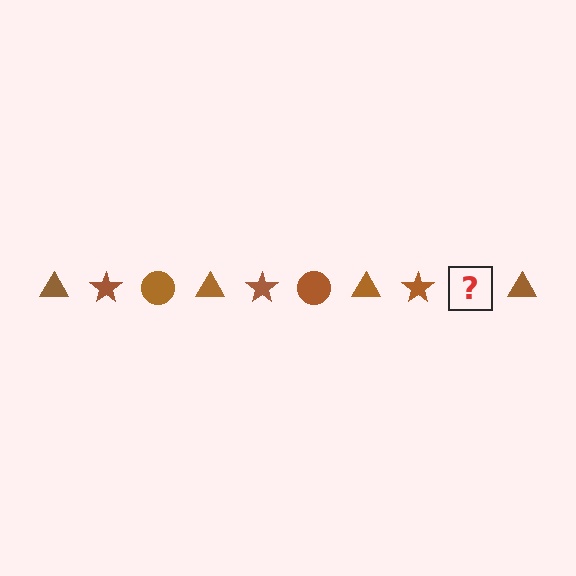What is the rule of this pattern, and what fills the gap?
The rule is that the pattern cycles through triangle, star, circle shapes in brown. The gap should be filled with a brown circle.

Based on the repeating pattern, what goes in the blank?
The blank should be a brown circle.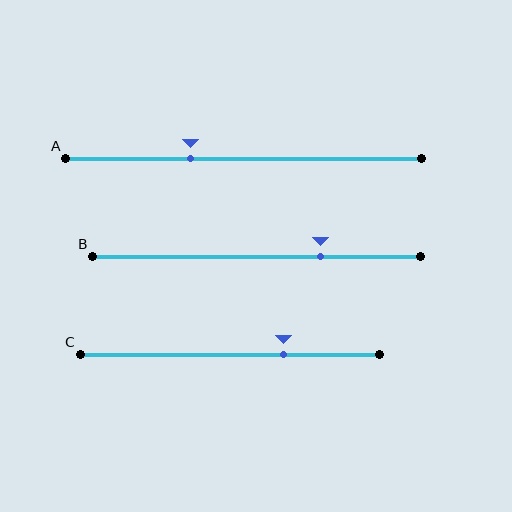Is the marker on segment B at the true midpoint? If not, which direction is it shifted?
No, the marker on segment B is shifted to the right by about 20% of the segment length.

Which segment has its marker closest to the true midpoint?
Segment A has its marker closest to the true midpoint.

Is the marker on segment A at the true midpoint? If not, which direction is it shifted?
No, the marker on segment A is shifted to the left by about 15% of the segment length.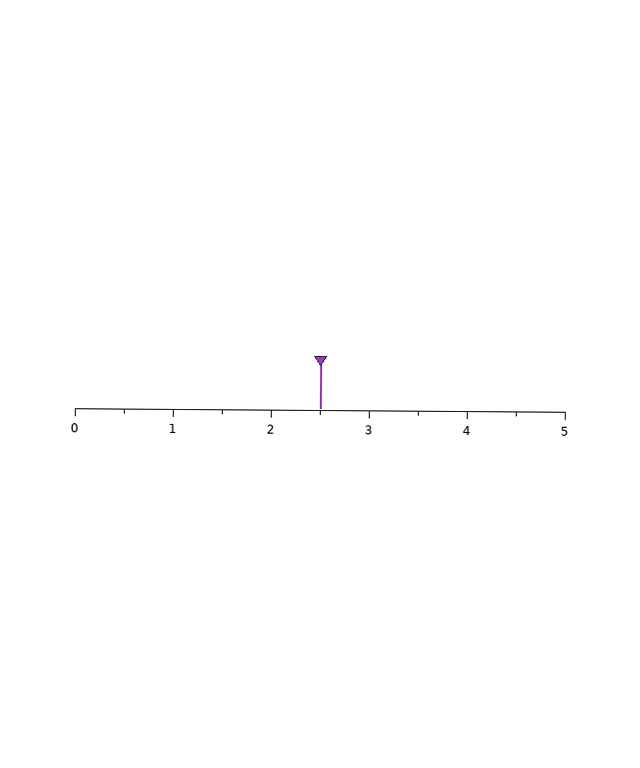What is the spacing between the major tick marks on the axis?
The major ticks are spaced 1 apart.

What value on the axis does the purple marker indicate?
The marker indicates approximately 2.5.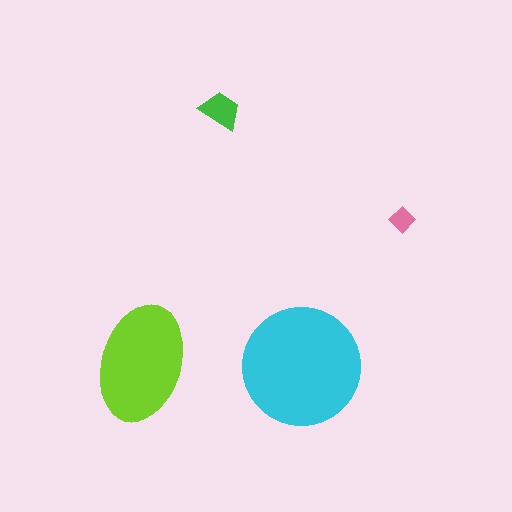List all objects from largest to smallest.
The cyan circle, the lime ellipse, the green trapezoid, the pink diamond.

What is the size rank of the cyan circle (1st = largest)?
1st.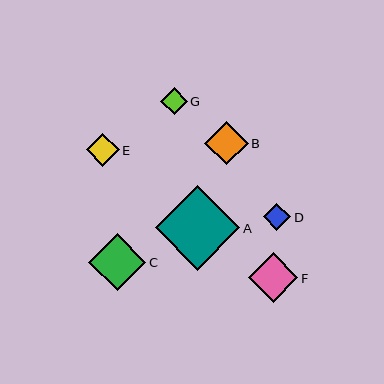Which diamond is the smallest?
Diamond G is the smallest with a size of approximately 27 pixels.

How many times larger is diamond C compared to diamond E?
Diamond C is approximately 1.7 times the size of diamond E.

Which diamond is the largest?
Diamond A is the largest with a size of approximately 85 pixels.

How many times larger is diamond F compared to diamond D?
Diamond F is approximately 1.8 times the size of diamond D.